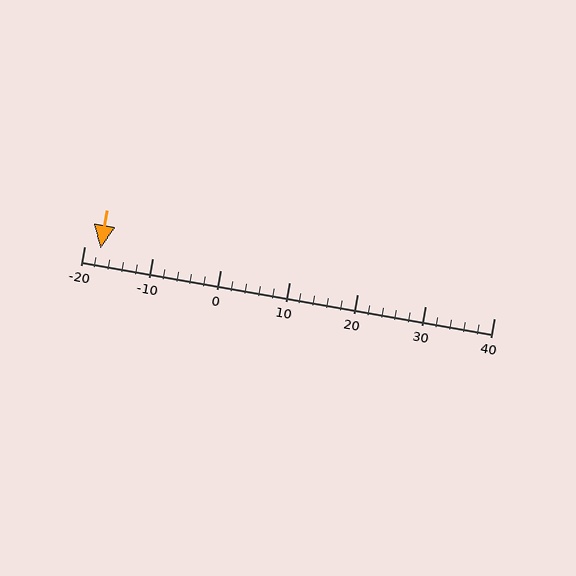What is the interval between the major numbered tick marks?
The major tick marks are spaced 10 units apart.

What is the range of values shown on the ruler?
The ruler shows values from -20 to 40.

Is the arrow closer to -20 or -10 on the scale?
The arrow is closer to -20.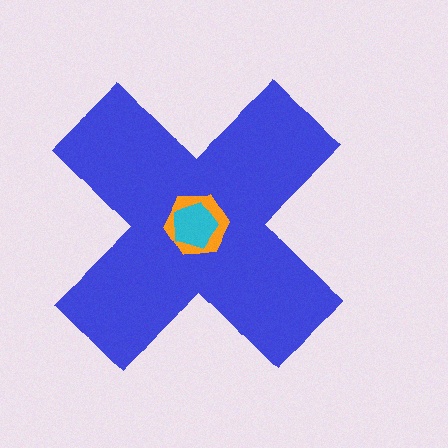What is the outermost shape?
The blue cross.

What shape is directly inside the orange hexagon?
The cyan pentagon.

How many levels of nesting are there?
3.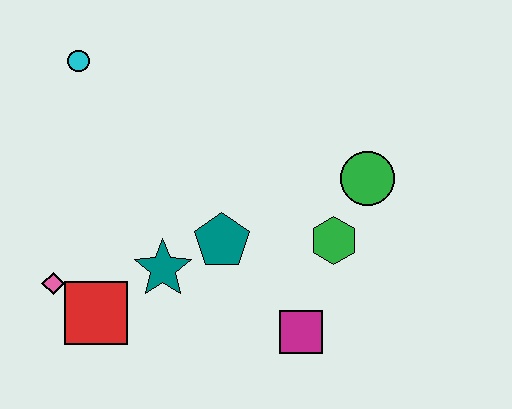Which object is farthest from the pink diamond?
The green circle is farthest from the pink diamond.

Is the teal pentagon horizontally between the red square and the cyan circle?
No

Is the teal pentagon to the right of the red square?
Yes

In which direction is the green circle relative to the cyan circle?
The green circle is to the right of the cyan circle.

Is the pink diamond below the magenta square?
No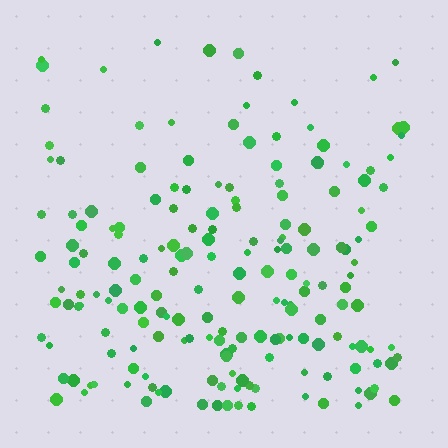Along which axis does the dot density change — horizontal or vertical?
Vertical.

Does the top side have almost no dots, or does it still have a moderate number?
Still a moderate number, just noticeably fewer than the bottom.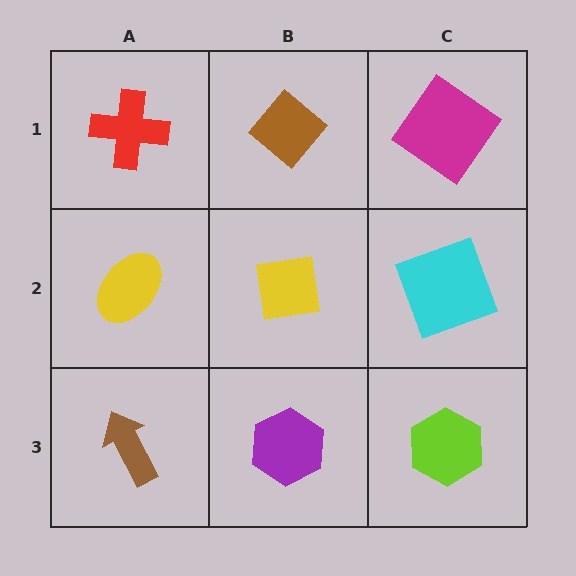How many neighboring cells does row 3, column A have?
2.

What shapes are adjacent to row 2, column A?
A red cross (row 1, column A), a brown arrow (row 3, column A), a yellow square (row 2, column B).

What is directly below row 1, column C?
A cyan square.